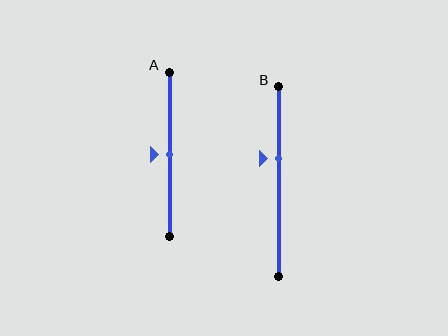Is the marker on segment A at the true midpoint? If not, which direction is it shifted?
Yes, the marker on segment A is at the true midpoint.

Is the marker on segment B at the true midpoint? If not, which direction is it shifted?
No, the marker on segment B is shifted upward by about 12% of the segment length.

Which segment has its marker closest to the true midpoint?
Segment A has its marker closest to the true midpoint.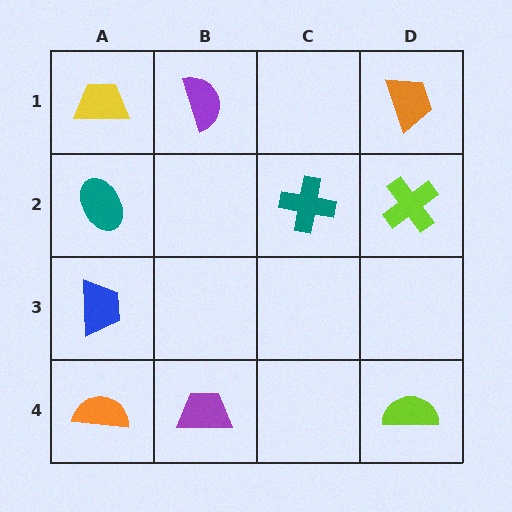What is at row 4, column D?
A lime semicircle.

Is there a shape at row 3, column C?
No, that cell is empty.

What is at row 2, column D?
A lime cross.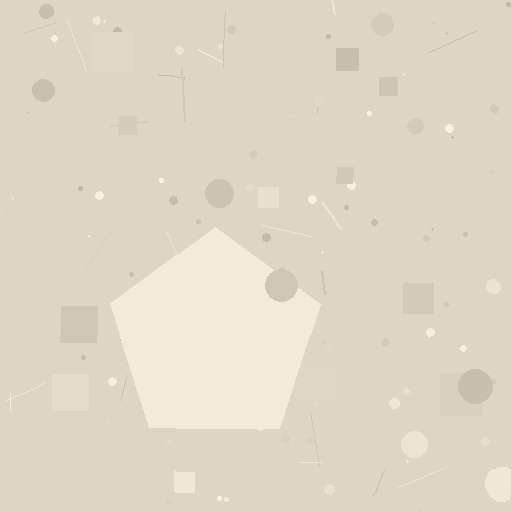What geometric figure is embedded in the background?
A pentagon is embedded in the background.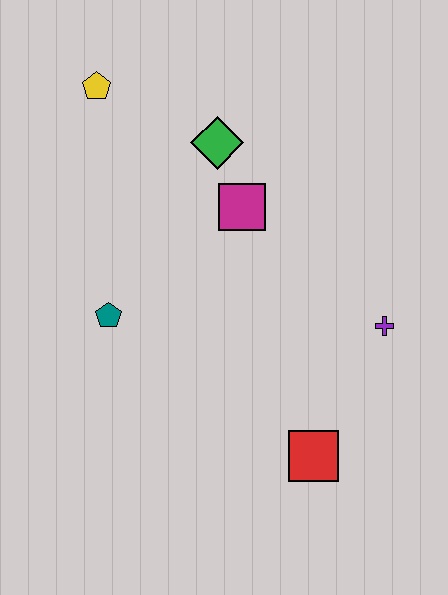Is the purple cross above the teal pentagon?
No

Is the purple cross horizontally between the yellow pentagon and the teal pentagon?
No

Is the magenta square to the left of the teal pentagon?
No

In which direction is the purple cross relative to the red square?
The purple cross is above the red square.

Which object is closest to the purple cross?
The red square is closest to the purple cross.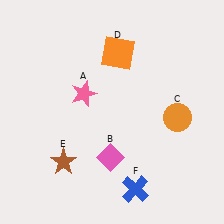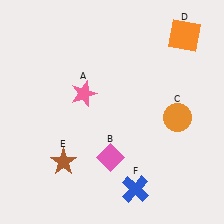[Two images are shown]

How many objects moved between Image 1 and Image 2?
1 object moved between the two images.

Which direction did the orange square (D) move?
The orange square (D) moved right.